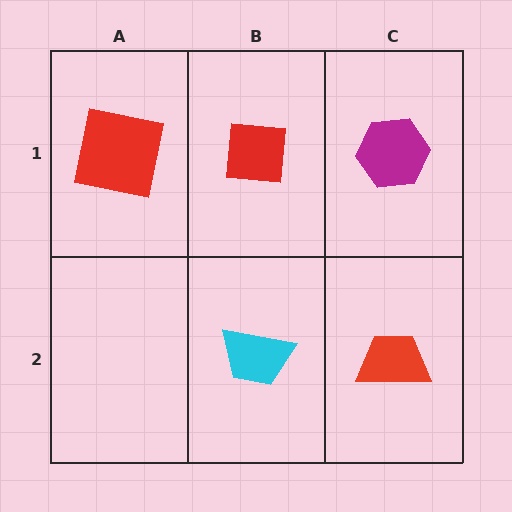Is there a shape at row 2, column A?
No, that cell is empty.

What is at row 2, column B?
A cyan trapezoid.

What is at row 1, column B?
A red square.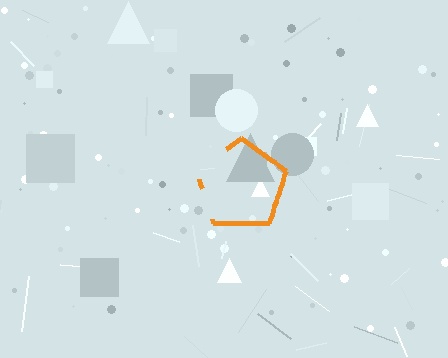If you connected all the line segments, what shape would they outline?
They would outline a pentagon.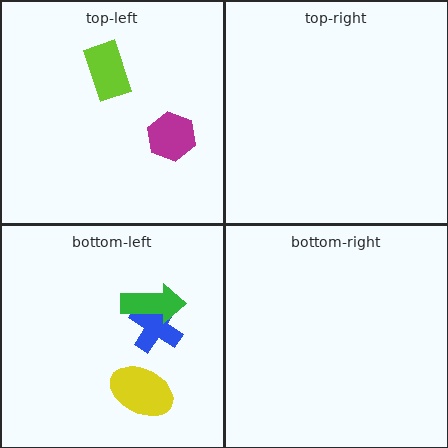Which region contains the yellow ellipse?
The bottom-left region.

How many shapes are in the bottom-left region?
3.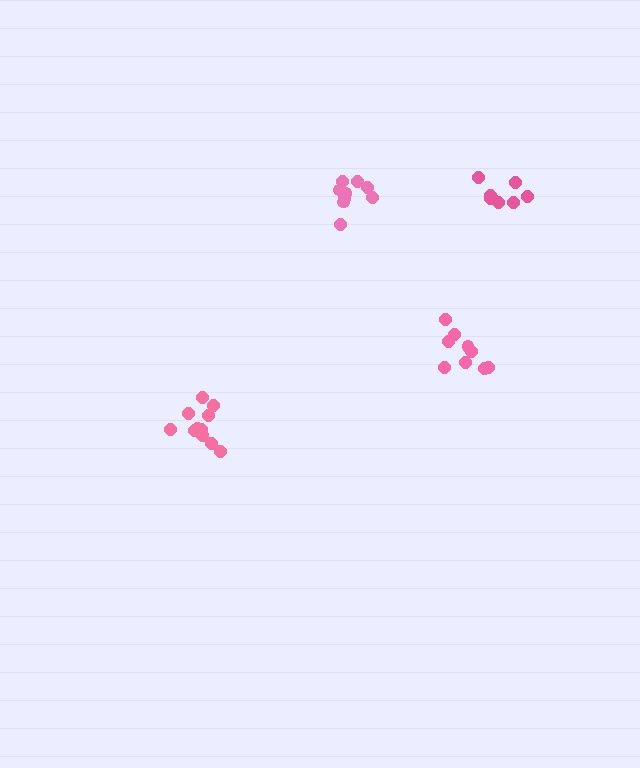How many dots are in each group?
Group 1: 9 dots, Group 2: 8 dots, Group 3: 10 dots, Group 4: 11 dots (38 total).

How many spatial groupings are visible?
There are 4 spatial groupings.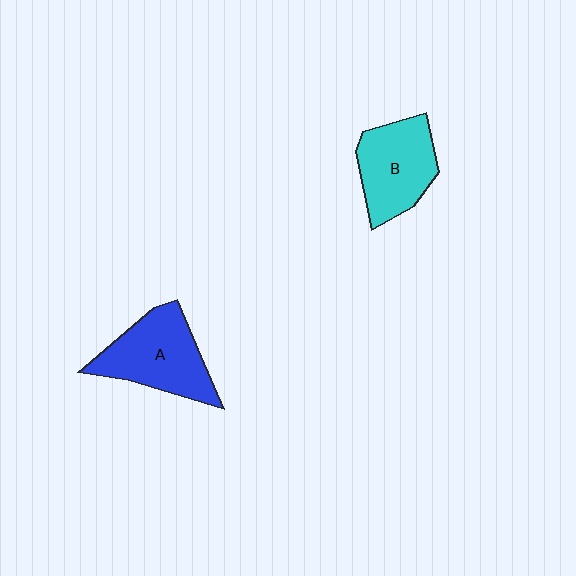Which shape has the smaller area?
Shape B (cyan).